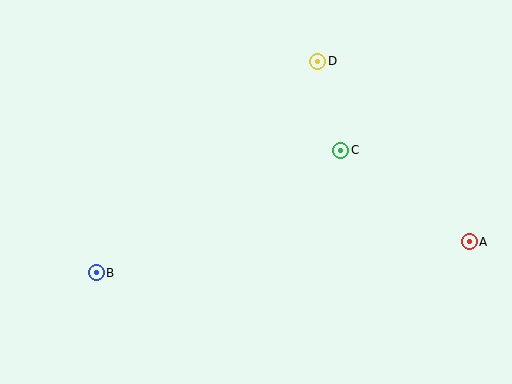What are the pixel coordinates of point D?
Point D is at (318, 61).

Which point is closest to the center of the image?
Point C at (341, 150) is closest to the center.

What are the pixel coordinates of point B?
Point B is at (96, 273).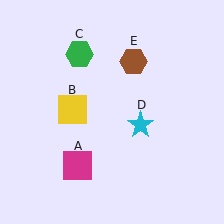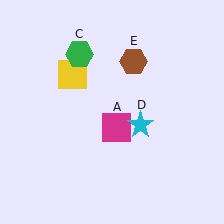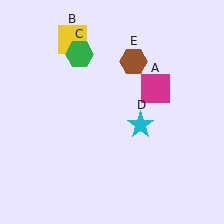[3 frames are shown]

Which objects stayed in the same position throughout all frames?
Green hexagon (object C) and cyan star (object D) and brown hexagon (object E) remained stationary.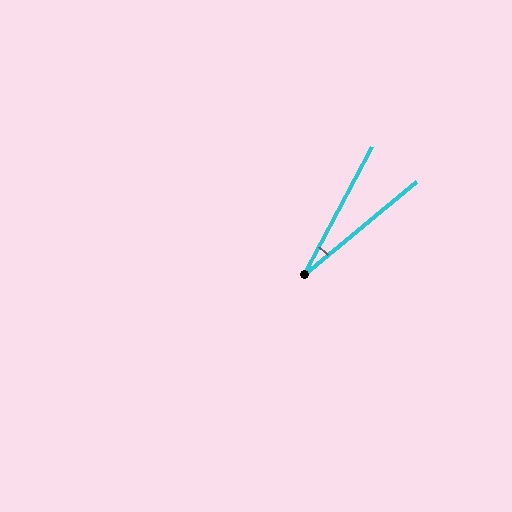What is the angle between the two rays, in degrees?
Approximately 22 degrees.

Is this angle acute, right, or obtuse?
It is acute.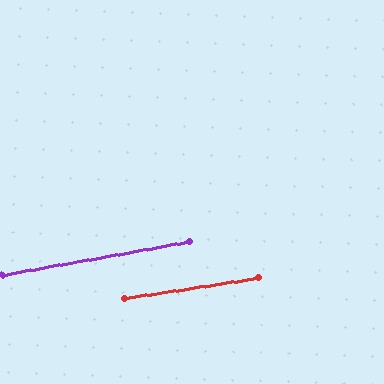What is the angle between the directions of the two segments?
Approximately 1 degree.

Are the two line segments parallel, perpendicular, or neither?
Parallel — their directions differ by only 1.4°.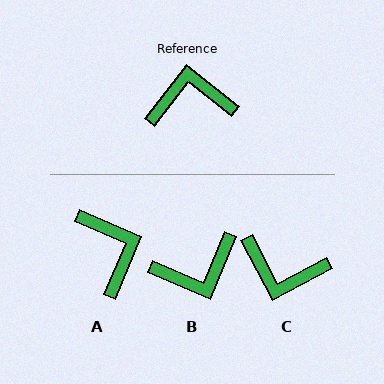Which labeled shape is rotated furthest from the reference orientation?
B, about 165 degrees away.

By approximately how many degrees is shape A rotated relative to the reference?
Approximately 75 degrees clockwise.